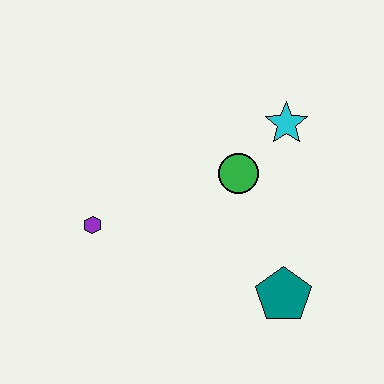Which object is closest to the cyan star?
The green circle is closest to the cyan star.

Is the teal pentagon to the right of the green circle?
Yes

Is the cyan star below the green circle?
No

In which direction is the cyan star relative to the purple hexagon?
The cyan star is to the right of the purple hexagon.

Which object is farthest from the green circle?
The purple hexagon is farthest from the green circle.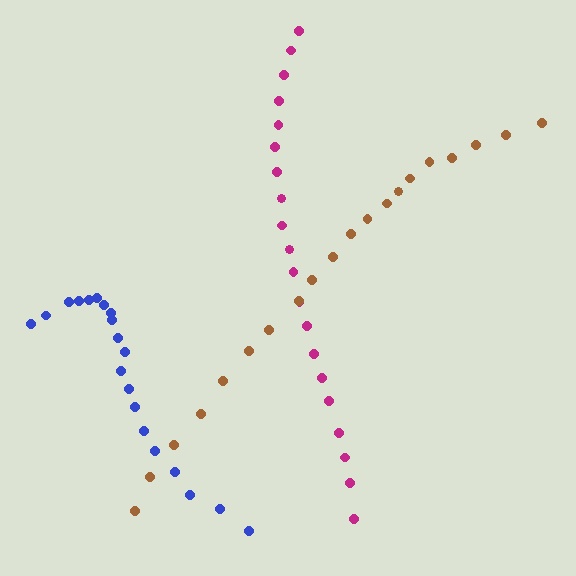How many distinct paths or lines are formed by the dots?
There are 3 distinct paths.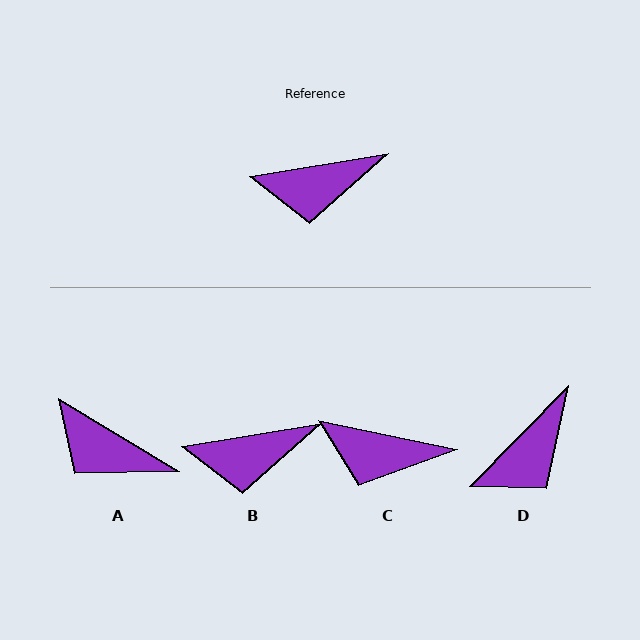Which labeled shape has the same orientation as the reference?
B.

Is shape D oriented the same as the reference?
No, it is off by about 36 degrees.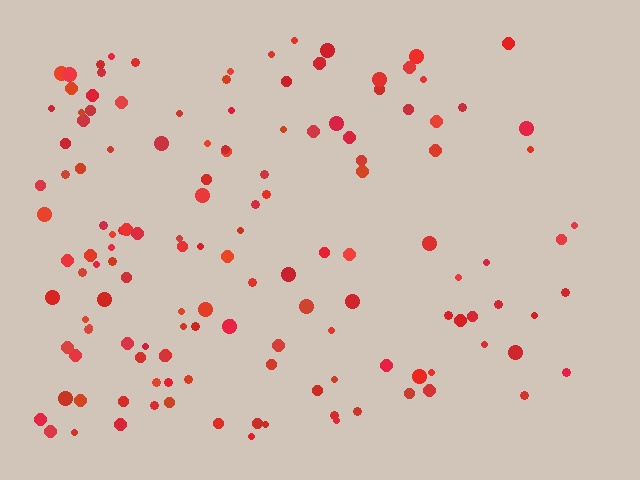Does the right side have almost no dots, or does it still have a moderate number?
Still a moderate number, just noticeably fewer than the left.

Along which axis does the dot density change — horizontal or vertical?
Horizontal.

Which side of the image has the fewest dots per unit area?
The right.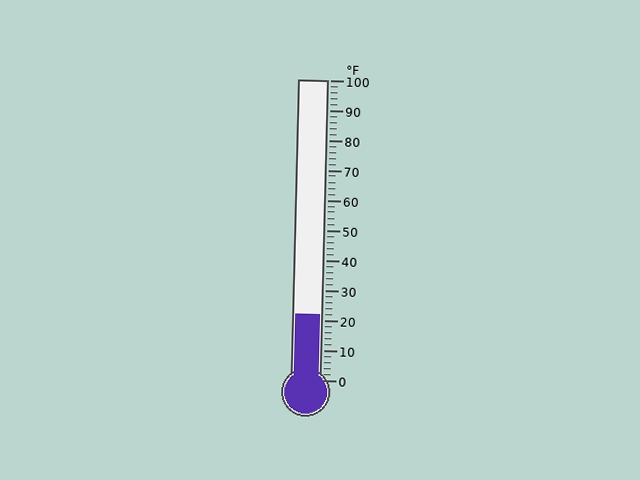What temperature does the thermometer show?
The thermometer shows approximately 22°F.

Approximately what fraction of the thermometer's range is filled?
The thermometer is filled to approximately 20% of its range.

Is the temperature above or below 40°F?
The temperature is below 40°F.